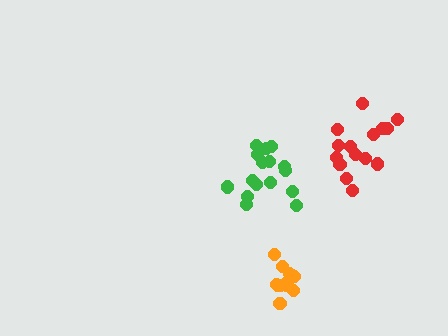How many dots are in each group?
Group 1: 15 dots, Group 2: 16 dots, Group 3: 13 dots (44 total).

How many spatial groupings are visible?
There are 3 spatial groupings.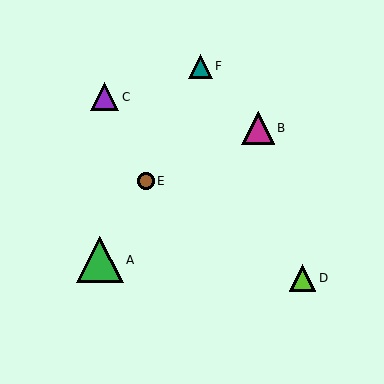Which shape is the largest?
The green triangle (labeled A) is the largest.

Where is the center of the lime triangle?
The center of the lime triangle is at (302, 278).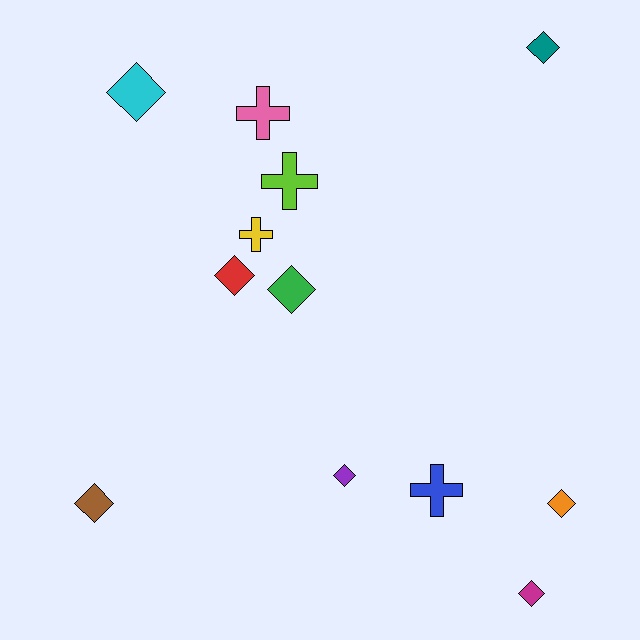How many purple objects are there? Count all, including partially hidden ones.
There is 1 purple object.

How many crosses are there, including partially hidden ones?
There are 4 crosses.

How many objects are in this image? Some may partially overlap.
There are 12 objects.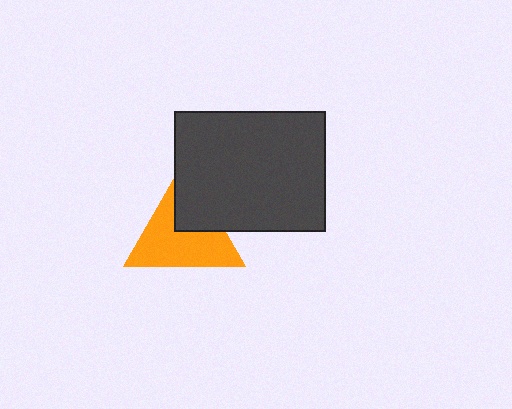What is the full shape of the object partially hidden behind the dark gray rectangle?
The partially hidden object is an orange triangle.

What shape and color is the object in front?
The object in front is a dark gray rectangle.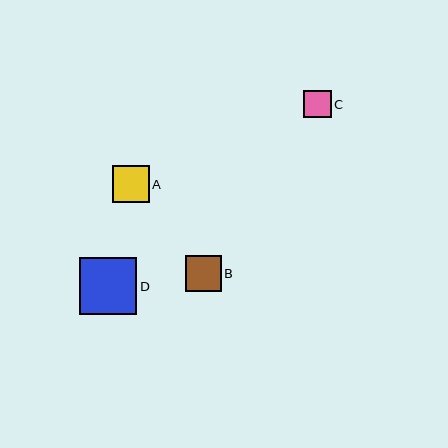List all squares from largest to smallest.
From largest to smallest: D, A, B, C.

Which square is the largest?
Square D is the largest with a size of approximately 57 pixels.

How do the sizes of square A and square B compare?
Square A and square B are approximately the same size.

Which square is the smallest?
Square C is the smallest with a size of approximately 27 pixels.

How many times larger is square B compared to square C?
Square B is approximately 1.3 times the size of square C.